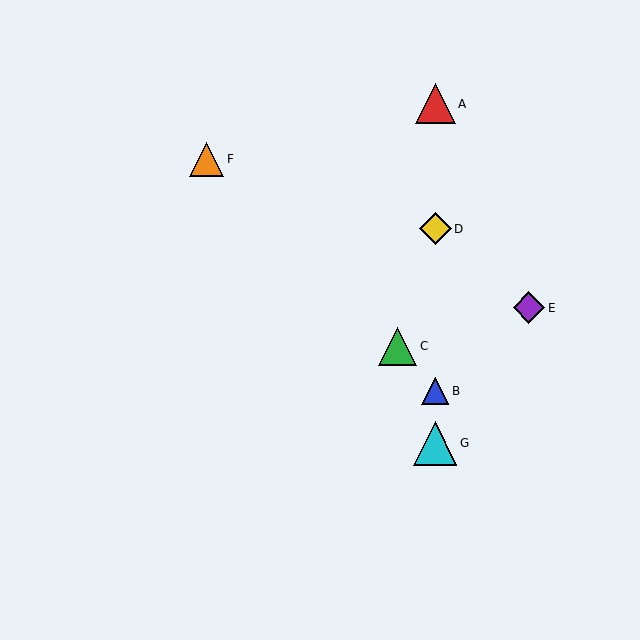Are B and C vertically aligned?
No, B is at x≈435 and C is at x≈397.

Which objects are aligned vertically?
Objects A, B, D, G are aligned vertically.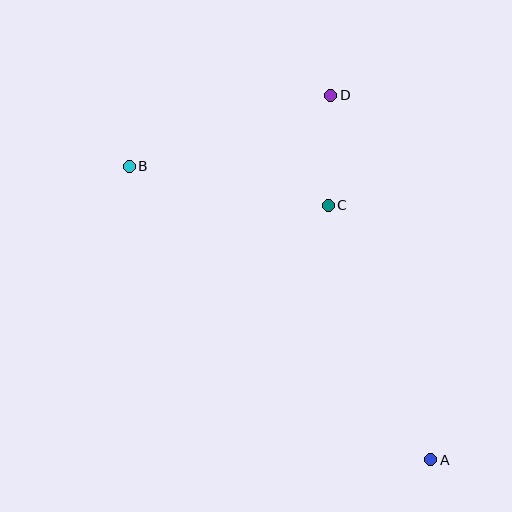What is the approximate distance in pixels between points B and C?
The distance between B and C is approximately 202 pixels.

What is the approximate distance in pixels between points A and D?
The distance between A and D is approximately 378 pixels.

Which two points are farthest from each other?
Points A and B are farthest from each other.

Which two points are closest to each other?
Points C and D are closest to each other.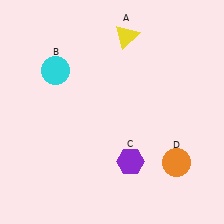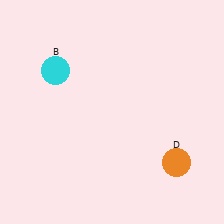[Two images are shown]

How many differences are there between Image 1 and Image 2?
There are 2 differences between the two images.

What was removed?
The purple hexagon (C), the yellow triangle (A) were removed in Image 2.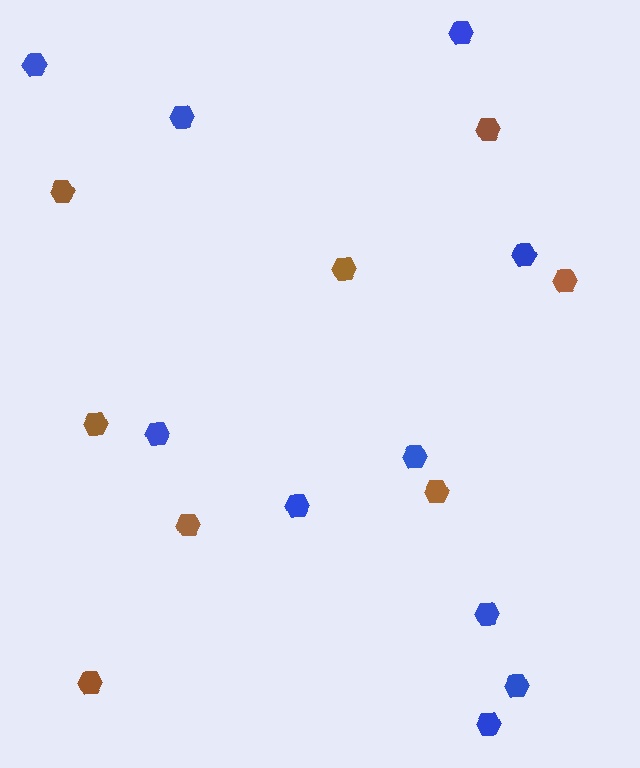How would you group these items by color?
There are 2 groups: one group of blue hexagons (10) and one group of brown hexagons (8).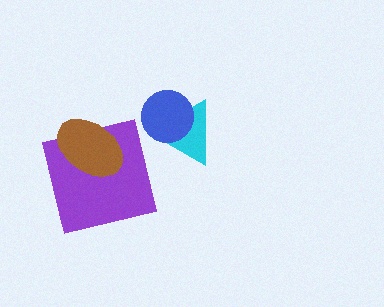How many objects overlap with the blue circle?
1 object overlaps with the blue circle.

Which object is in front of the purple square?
The brown ellipse is in front of the purple square.